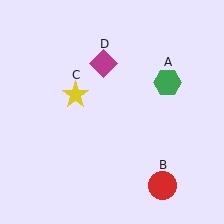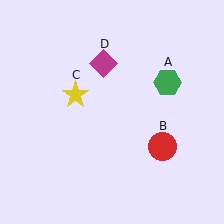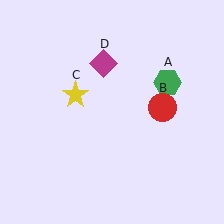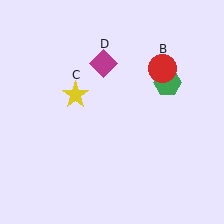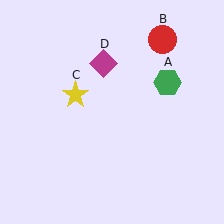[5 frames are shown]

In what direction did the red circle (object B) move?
The red circle (object B) moved up.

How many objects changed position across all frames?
1 object changed position: red circle (object B).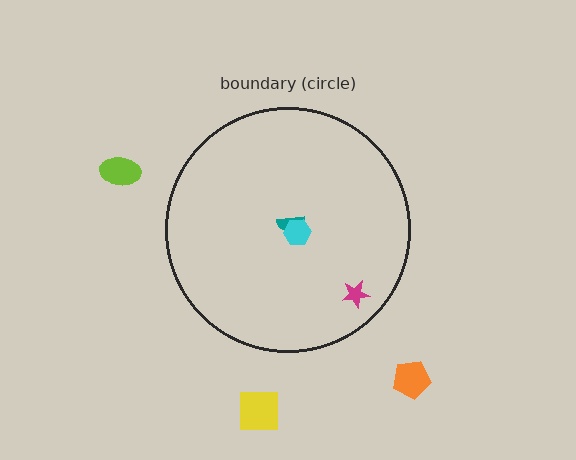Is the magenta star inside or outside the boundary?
Inside.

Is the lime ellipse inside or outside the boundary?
Outside.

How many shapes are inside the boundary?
3 inside, 3 outside.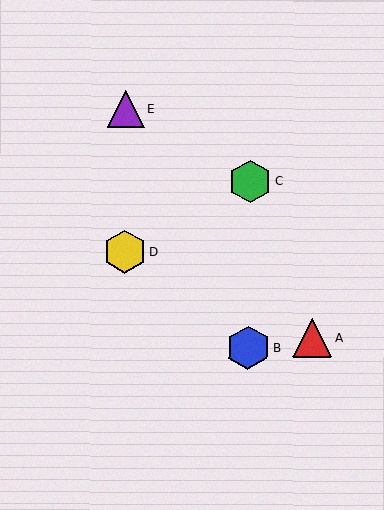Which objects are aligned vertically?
Objects D, E are aligned vertically.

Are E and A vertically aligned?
No, E is at x≈126 and A is at x≈312.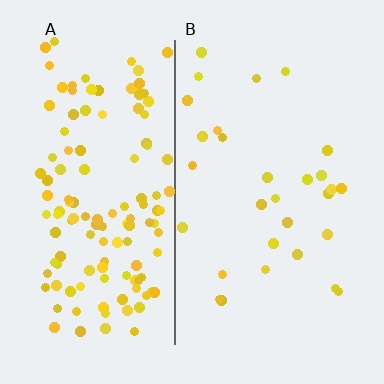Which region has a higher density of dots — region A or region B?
A (the left).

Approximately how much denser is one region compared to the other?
Approximately 4.4× — region A over region B.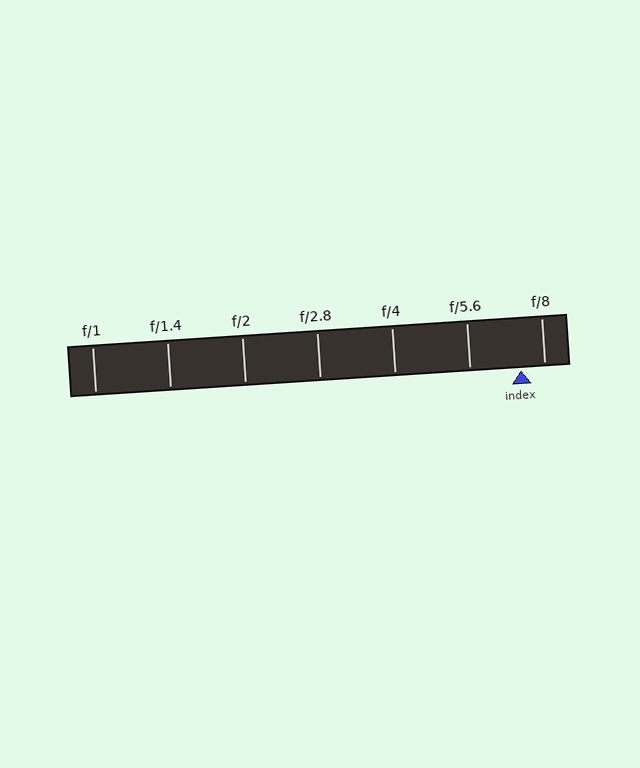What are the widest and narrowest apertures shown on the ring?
The widest aperture shown is f/1 and the narrowest is f/8.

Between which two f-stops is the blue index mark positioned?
The index mark is between f/5.6 and f/8.